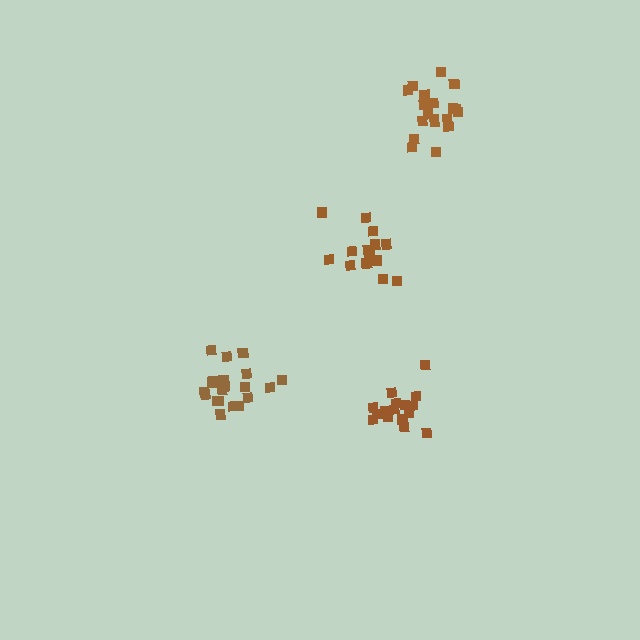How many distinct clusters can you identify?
There are 4 distinct clusters.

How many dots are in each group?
Group 1: 16 dots, Group 2: 16 dots, Group 3: 20 dots, Group 4: 20 dots (72 total).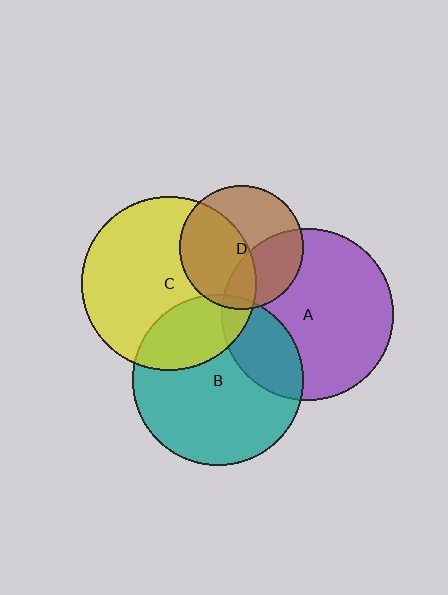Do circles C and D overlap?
Yes.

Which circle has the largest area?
Circle C (yellow).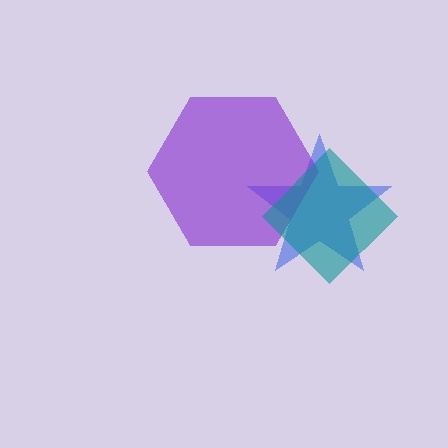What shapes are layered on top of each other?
The layered shapes are: a blue star, a purple hexagon, a teal diamond.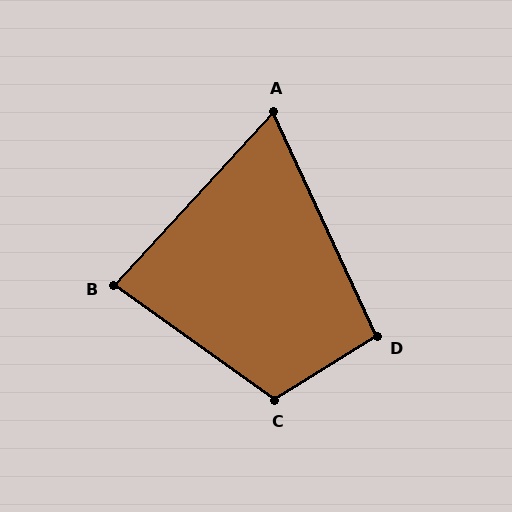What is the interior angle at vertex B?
Approximately 83 degrees (acute).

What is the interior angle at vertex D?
Approximately 97 degrees (obtuse).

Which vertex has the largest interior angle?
C, at approximately 113 degrees.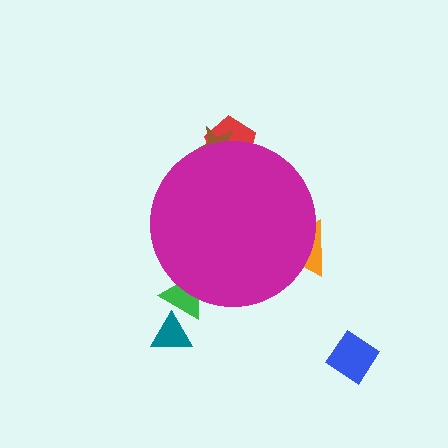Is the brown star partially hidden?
Yes, the brown star is partially hidden behind the magenta circle.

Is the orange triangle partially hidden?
Yes, the orange triangle is partially hidden behind the magenta circle.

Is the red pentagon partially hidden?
Yes, the red pentagon is partially hidden behind the magenta circle.